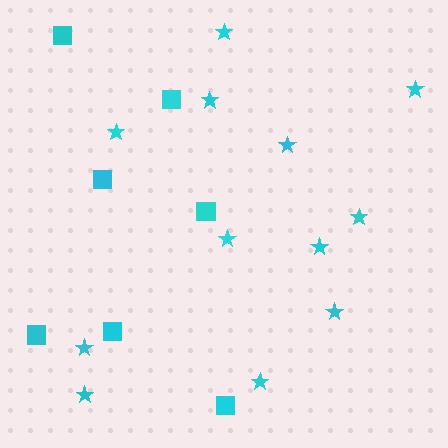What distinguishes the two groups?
There are 2 groups: one group of stars (12) and one group of squares (7).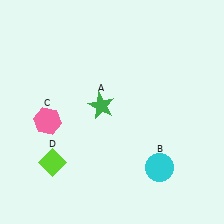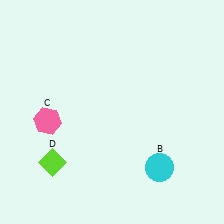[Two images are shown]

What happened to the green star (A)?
The green star (A) was removed in Image 2. It was in the top-left area of Image 1.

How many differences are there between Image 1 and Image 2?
There is 1 difference between the two images.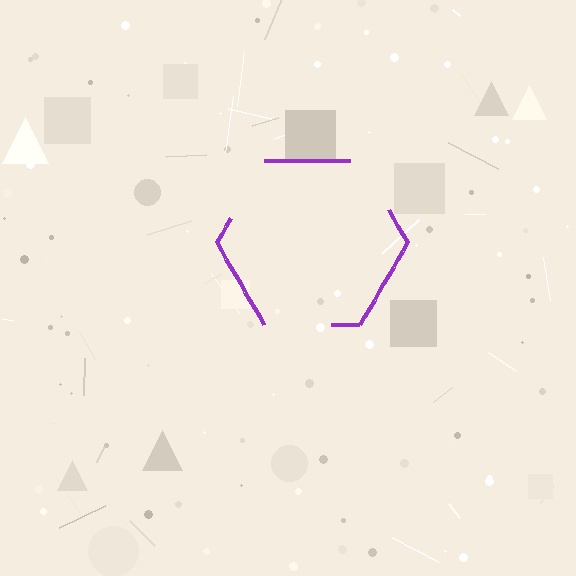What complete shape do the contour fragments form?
The contour fragments form a hexagon.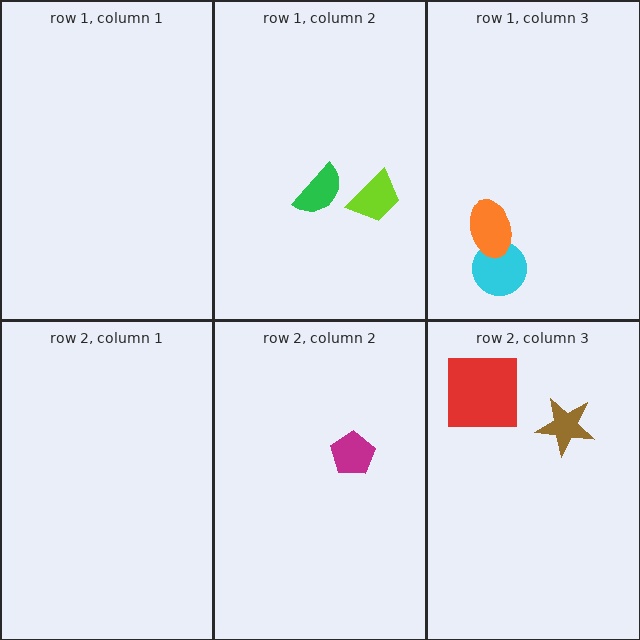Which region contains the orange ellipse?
The row 1, column 3 region.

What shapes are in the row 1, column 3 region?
The cyan circle, the orange ellipse.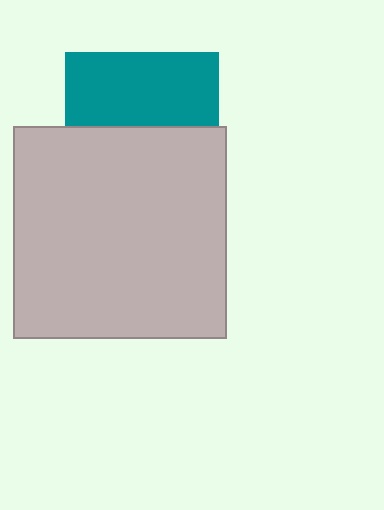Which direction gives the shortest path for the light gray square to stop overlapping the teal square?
Moving down gives the shortest separation.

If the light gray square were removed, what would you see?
You would see the complete teal square.